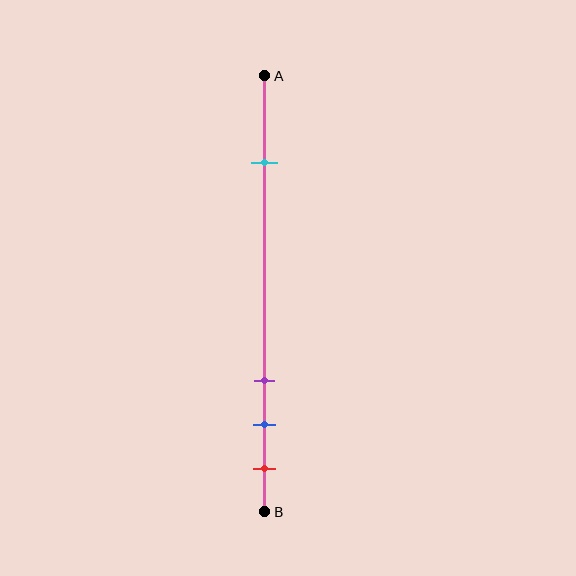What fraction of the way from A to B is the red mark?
The red mark is approximately 90% (0.9) of the way from A to B.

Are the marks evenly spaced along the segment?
No, the marks are not evenly spaced.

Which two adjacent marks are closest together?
The blue and red marks are the closest adjacent pair.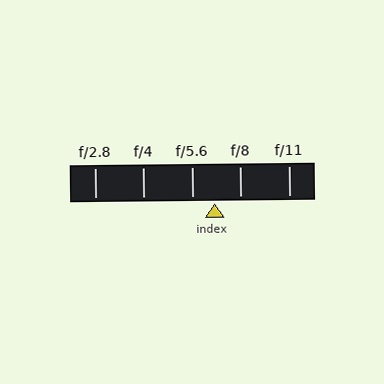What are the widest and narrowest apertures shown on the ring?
The widest aperture shown is f/2.8 and the narrowest is f/11.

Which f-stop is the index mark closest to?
The index mark is closest to f/5.6.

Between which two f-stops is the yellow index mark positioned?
The index mark is between f/5.6 and f/8.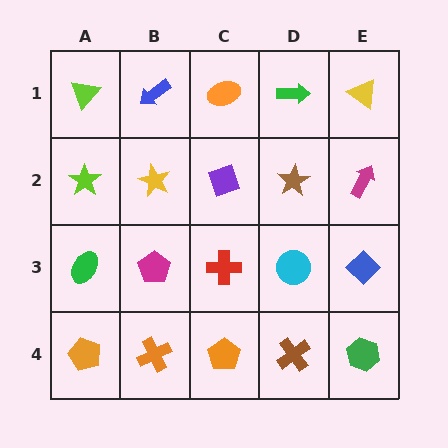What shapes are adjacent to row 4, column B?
A magenta pentagon (row 3, column B), an orange pentagon (row 4, column A), an orange pentagon (row 4, column C).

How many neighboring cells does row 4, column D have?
3.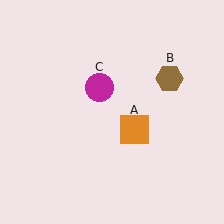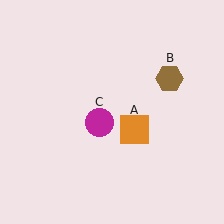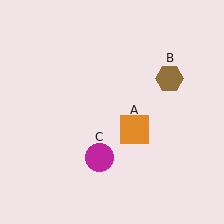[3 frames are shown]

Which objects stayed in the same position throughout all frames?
Orange square (object A) and brown hexagon (object B) remained stationary.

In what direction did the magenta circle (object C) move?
The magenta circle (object C) moved down.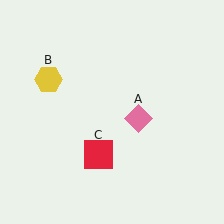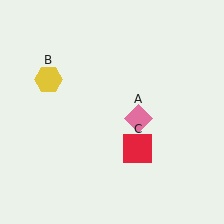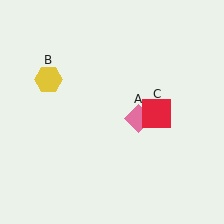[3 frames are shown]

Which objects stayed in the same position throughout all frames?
Pink diamond (object A) and yellow hexagon (object B) remained stationary.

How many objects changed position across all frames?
1 object changed position: red square (object C).